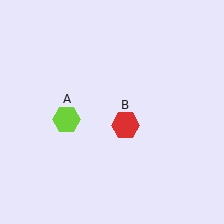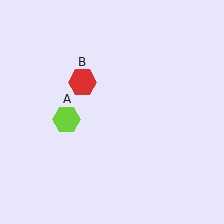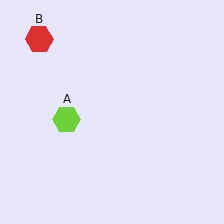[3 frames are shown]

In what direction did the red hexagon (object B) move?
The red hexagon (object B) moved up and to the left.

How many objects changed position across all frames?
1 object changed position: red hexagon (object B).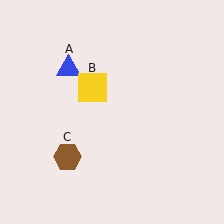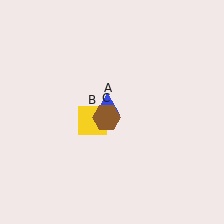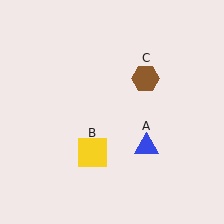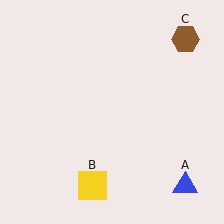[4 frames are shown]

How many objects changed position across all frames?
3 objects changed position: blue triangle (object A), yellow square (object B), brown hexagon (object C).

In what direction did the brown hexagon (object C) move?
The brown hexagon (object C) moved up and to the right.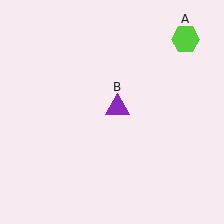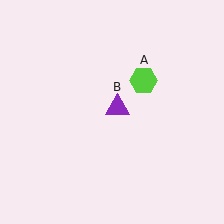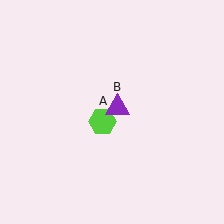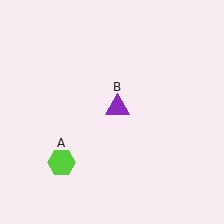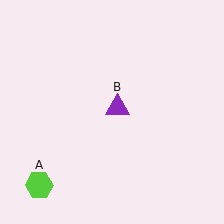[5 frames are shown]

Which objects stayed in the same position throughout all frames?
Purple triangle (object B) remained stationary.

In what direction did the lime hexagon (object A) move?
The lime hexagon (object A) moved down and to the left.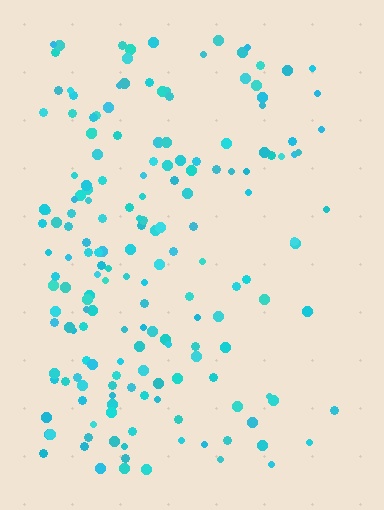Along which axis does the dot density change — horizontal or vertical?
Horizontal.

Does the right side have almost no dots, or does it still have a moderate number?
Still a moderate number, just noticeably fewer than the left.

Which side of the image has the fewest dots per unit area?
The right.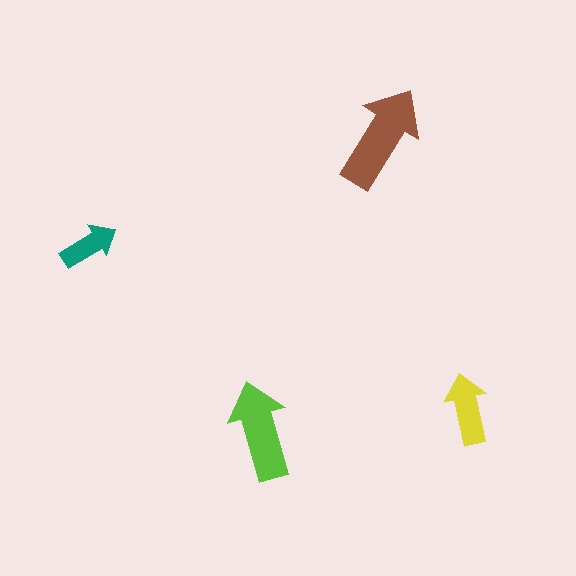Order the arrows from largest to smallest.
the brown one, the lime one, the yellow one, the teal one.